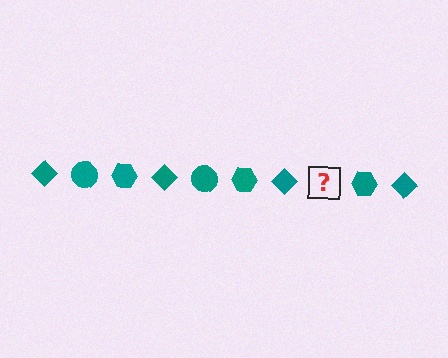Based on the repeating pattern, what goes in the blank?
The blank should be a teal circle.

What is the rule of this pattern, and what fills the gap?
The rule is that the pattern cycles through diamond, circle, hexagon shapes in teal. The gap should be filled with a teal circle.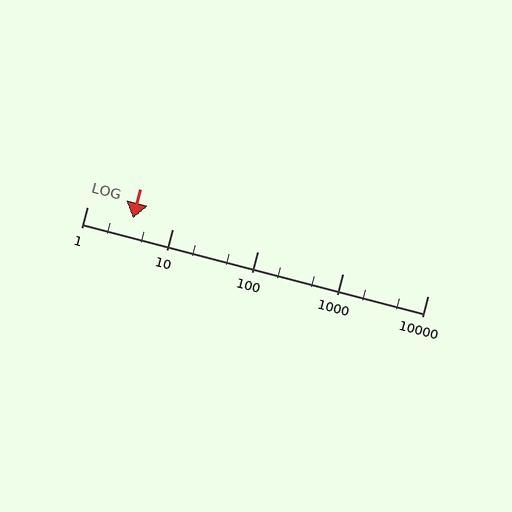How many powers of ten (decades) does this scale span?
The scale spans 4 decades, from 1 to 10000.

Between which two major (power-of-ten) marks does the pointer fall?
The pointer is between 1 and 10.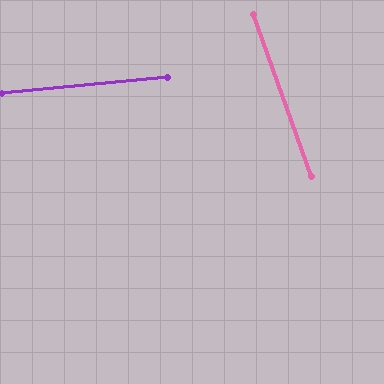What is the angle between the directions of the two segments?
Approximately 76 degrees.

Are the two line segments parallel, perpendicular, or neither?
Neither parallel nor perpendicular — they differ by about 76°.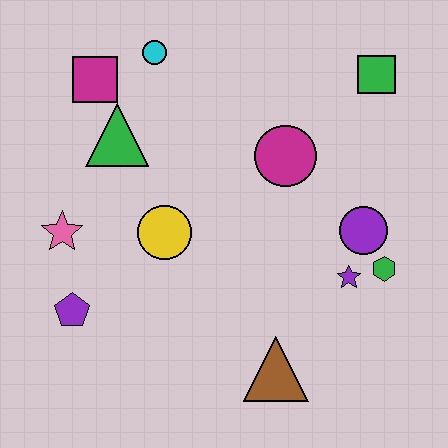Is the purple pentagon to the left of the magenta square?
Yes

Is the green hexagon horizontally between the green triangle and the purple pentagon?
No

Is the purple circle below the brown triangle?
No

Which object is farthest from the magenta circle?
The purple pentagon is farthest from the magenta circle.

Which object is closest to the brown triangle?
The purple star is closest to the brown triangle.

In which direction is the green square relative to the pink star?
The green square is to the right of the pink star.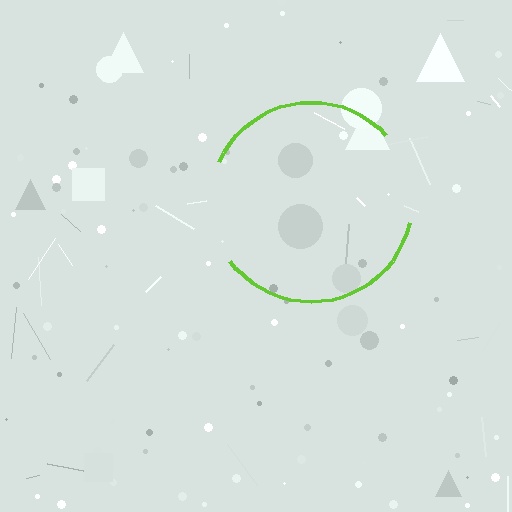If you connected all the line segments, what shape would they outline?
They would outline a circle.